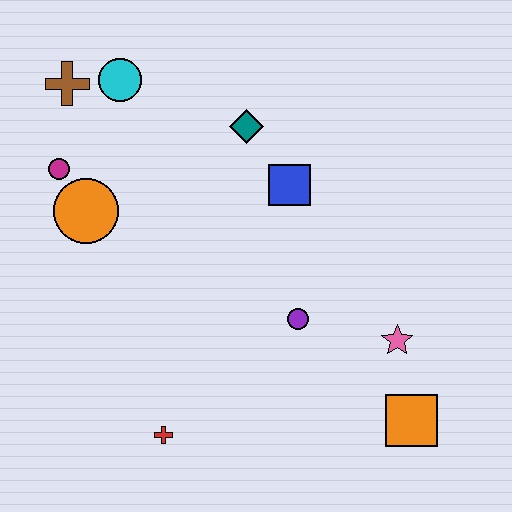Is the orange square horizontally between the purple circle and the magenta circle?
No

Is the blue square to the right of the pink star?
No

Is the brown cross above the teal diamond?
Yes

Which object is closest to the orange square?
The pink star is closest to the orange square.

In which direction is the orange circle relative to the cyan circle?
The orange circle is below the cyan circle.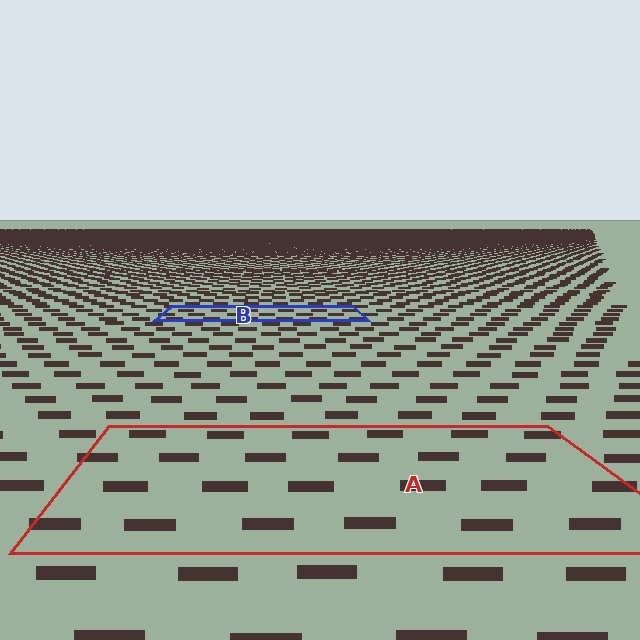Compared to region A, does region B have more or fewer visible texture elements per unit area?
Region B has more texture elements per unit area — they are packed more densely because it is farther away.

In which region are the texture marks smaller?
The texture marks are smaller in region B, because it is farther away.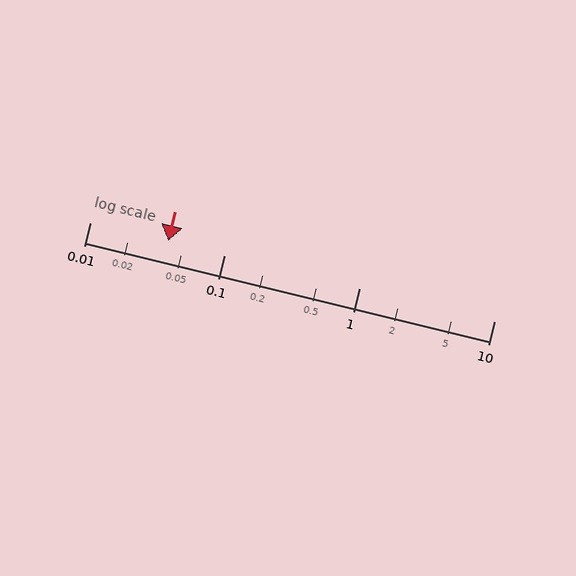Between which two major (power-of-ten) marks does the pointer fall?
The pointer is between 0.01 and 0.1.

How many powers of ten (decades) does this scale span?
The scale spans 3 decades, from 0.01 to 10.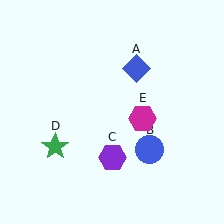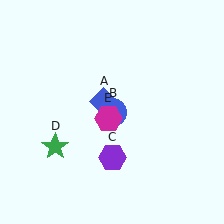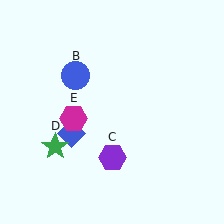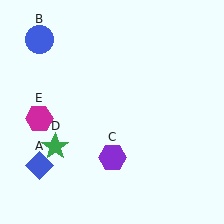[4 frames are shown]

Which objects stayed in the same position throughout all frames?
Purple hexagon (object C) and green star (object D) remained stationary.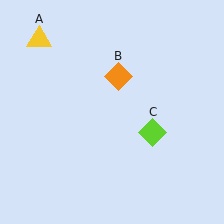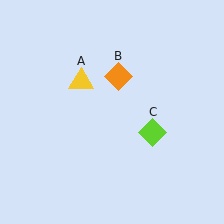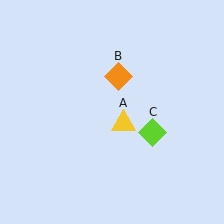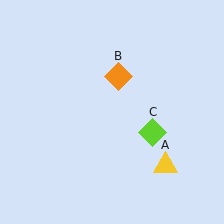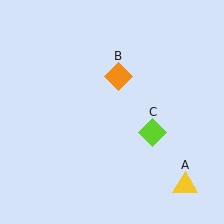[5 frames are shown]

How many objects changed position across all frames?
1 object changed position: yellow triangle (object A).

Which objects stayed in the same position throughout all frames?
Orange diamond (object B) and lime diamond (object C) remained stationary.